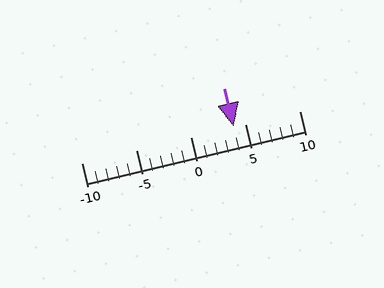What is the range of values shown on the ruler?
The ruler shows values from -10 to 10.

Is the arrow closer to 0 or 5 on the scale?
The arrow is closer to 5.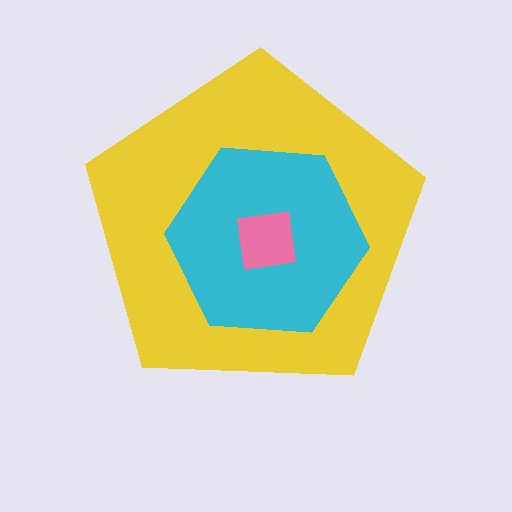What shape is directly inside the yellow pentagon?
The cyan hexagon.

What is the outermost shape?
The yellow pentagon.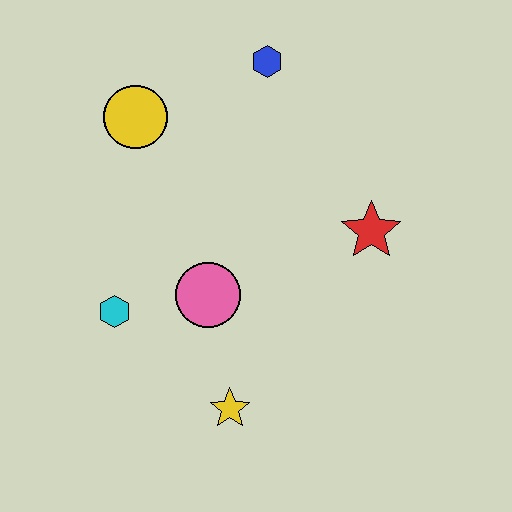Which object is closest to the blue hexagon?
The yellow circle is closest to the blue hexagon.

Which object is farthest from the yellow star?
The blue hexagon is farthest from the yellow star.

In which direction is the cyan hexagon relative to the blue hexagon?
The cyan hexagon is below the blue hexagon.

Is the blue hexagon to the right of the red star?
No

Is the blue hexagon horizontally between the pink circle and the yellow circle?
No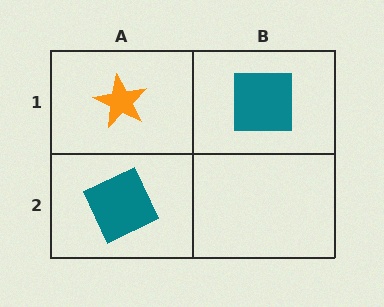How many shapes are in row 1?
2 shapes.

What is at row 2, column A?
A teal square.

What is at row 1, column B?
A teal square.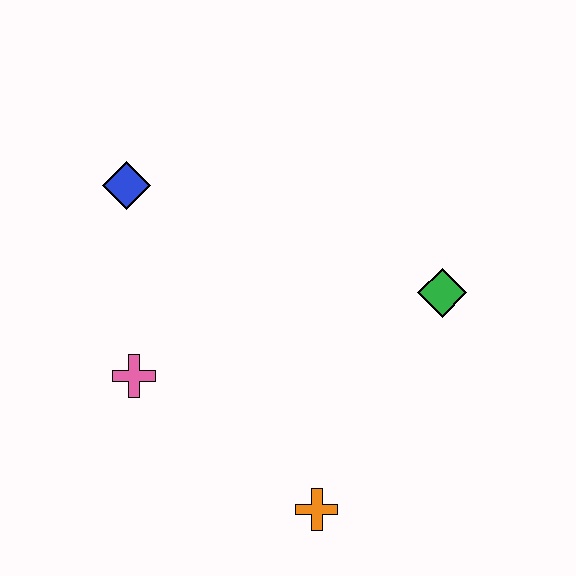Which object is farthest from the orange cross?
The blue diamond is farthest from the orange cross.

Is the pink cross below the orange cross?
No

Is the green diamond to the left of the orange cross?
No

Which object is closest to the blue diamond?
The pink cross is closest to the blue diamond.